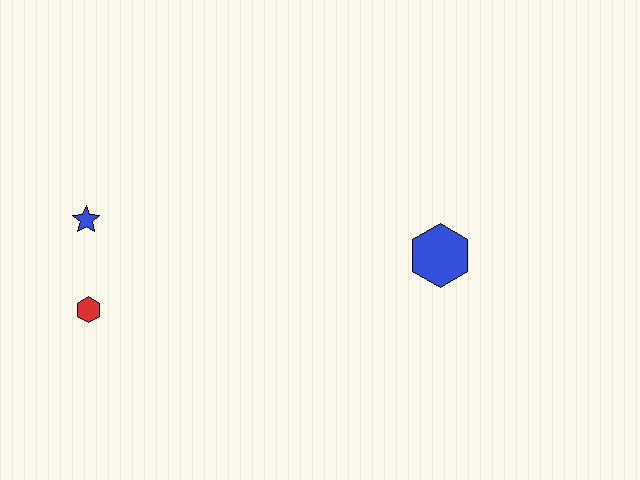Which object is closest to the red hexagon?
The blue star is closest to the red hexagon.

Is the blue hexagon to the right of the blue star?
Yes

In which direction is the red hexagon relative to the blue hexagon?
The red hexagon is to the left of the blue hexagon.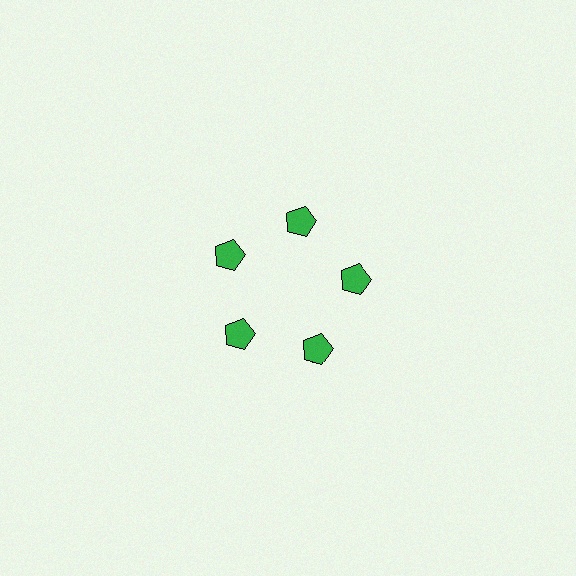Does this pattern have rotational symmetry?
Yes, this pattern has 5-fold rotational symmetry. It looks the same after rotating 72 degrees around the center.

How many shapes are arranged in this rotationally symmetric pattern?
There are 5 shapes, arranged in 5 groups of 1.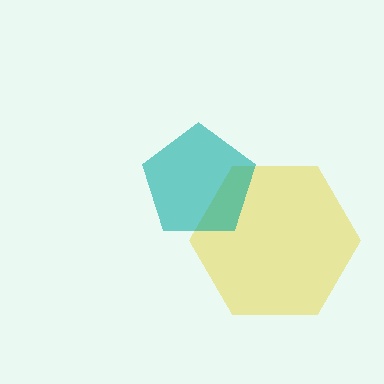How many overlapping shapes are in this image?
There are 2 overlapping shapes in the image.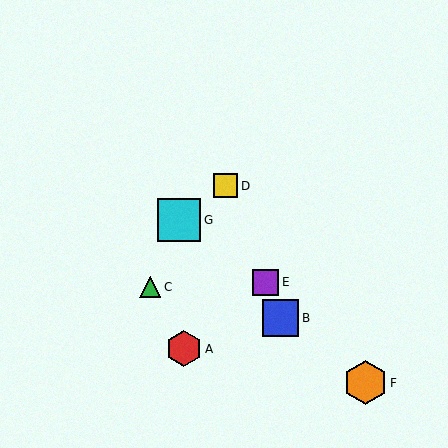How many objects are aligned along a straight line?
3 objects (B, D, E) are aligned along a straight line.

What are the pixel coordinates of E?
Object E is at (266, 282).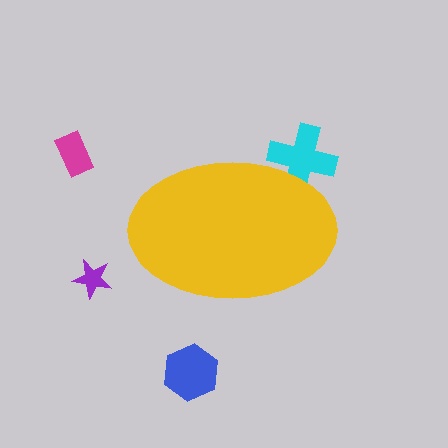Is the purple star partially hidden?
No, the purple star is fully visible.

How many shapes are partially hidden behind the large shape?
1 shape is partially hidden.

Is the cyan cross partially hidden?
Yes, the cyan cross is partially hidden behind the yellow ellipse.